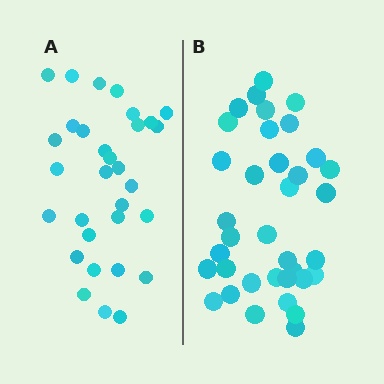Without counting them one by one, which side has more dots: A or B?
Region B (the right region) has more dots.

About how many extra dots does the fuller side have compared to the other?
Region B has about 5 more dots than region A.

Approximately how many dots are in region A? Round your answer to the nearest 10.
About 30 dots. (The exact count is 31, which rounds to 30.)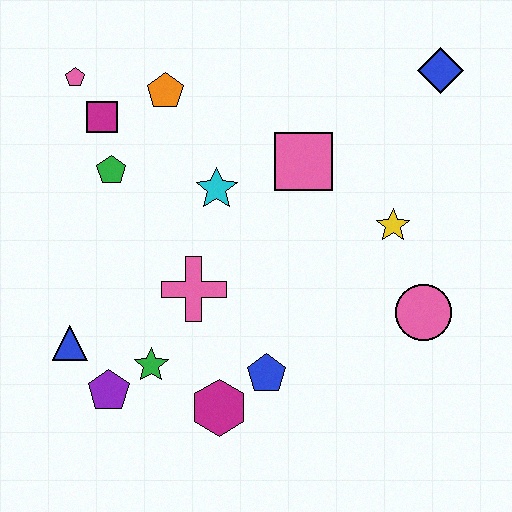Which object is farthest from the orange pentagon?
The pink circle is farthest from the orange pentagon.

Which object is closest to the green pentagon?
The magenta square is closest to the green pentagon.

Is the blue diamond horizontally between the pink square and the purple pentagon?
No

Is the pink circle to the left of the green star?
No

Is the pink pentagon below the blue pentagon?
No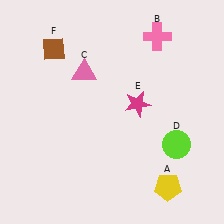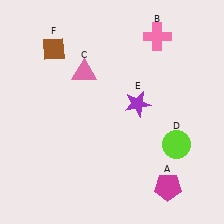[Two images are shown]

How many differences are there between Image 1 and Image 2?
There are 2 differences between the two images.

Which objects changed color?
A changed from yellow to magenta. E changed from magenta to purple.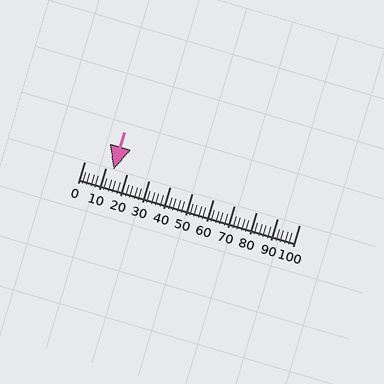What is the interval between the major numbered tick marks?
The major tick marks are spaced 10 units apart.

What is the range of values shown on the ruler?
The ruler shows values from 0 to 100.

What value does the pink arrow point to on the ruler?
The pink arrow points to approximately 13.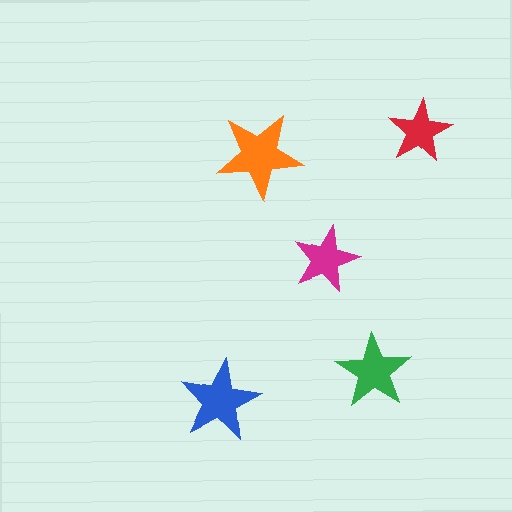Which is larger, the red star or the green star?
The green one.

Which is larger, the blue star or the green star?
The blue one.